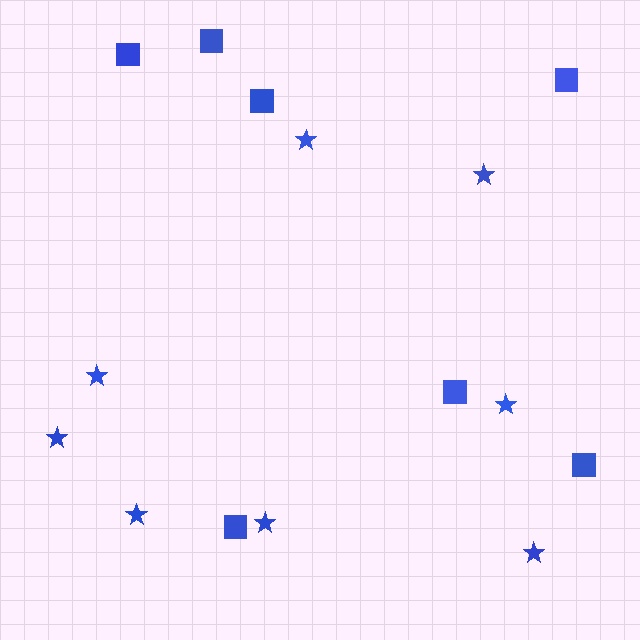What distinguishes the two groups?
There are 2 groups: one group of squares (7) and one group of stars (8).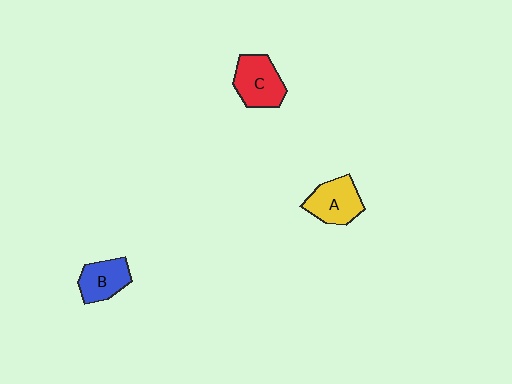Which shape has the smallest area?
Shape B (blue).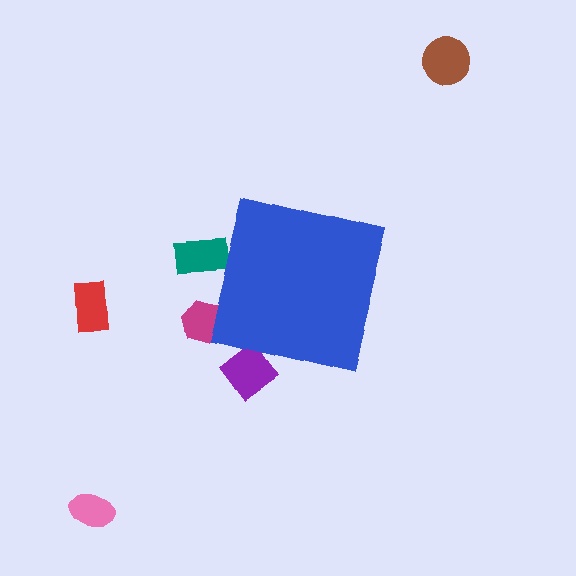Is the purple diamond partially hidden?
Yes, the purple diamond is partially hidden behind the blue square.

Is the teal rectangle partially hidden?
Yes, the teal rectangle is partially hidden behind the blue square.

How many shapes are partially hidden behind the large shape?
3 shapes are partially hidden.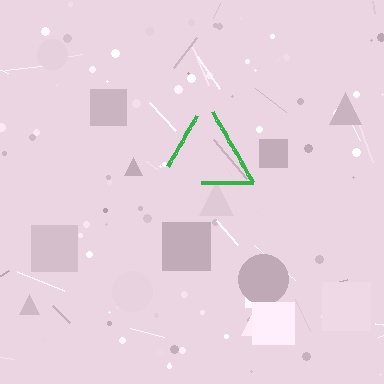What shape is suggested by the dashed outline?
The dashed outline suggests a triangle.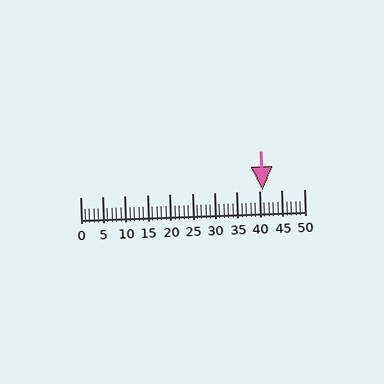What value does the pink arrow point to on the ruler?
The pink arrow points to approximately 41.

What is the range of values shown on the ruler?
The ruler shows values from 0 to 50.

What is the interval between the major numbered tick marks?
The major tick marks are spaced 5 units apart.